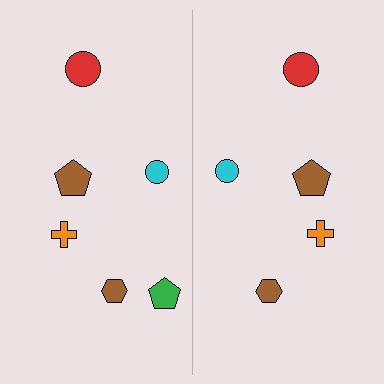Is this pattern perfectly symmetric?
No, the pattern is not perfectly symmetric. A green pentagon is missing from the right side.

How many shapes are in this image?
There are 11 shapes in this image.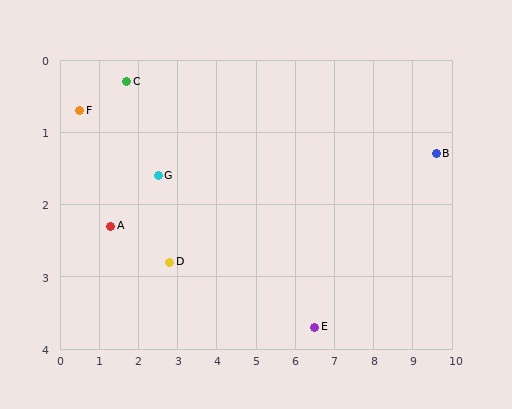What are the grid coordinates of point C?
Point C is at approximately (1.7, 0.3).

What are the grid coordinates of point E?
Point E is at approximately (6.5, 3.7).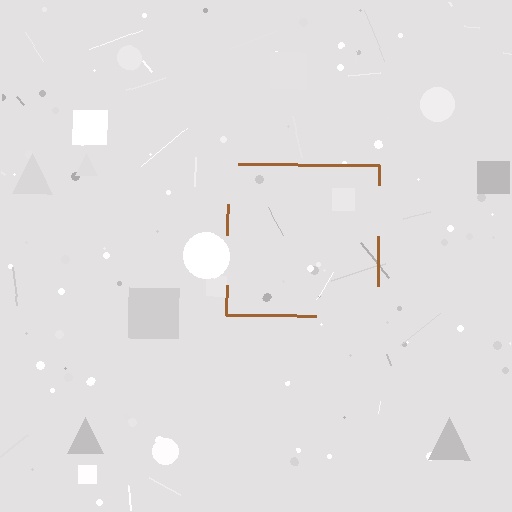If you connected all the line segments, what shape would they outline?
They would outline a square.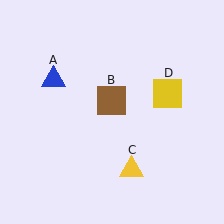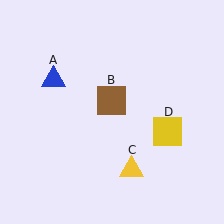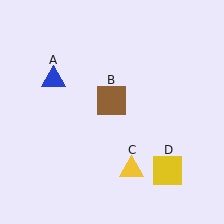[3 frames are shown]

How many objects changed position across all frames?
1 object changed position: yellow square (object D).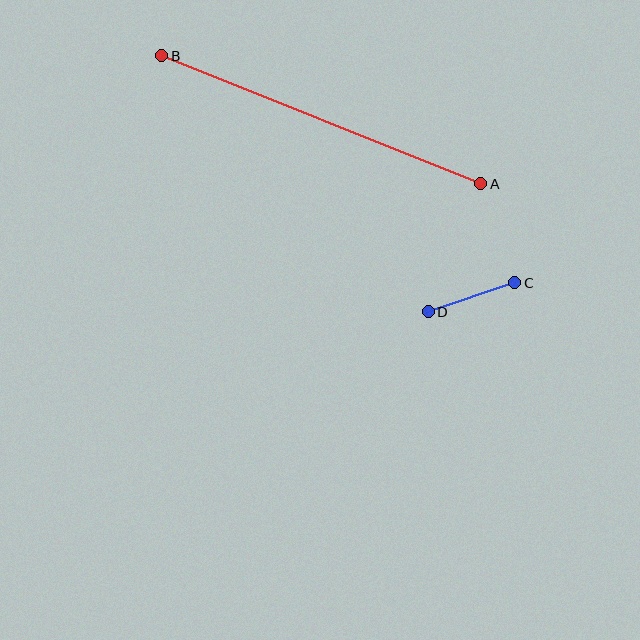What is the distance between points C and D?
The distance is approximately 91 pixels.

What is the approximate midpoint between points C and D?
The midpoint is at approximately (471, 297) pixels.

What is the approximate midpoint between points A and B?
The midpoint is at approximately (321, 120) pixels.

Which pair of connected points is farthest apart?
Points A and B are farthest apart.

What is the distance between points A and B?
The distance is approximately 344 pixels.